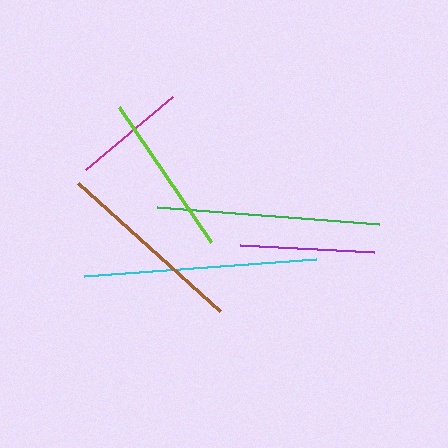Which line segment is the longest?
The cyan line is the longest at approximately 233 pixels.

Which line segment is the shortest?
The magenta line is the shortest at approximately 113 pixels.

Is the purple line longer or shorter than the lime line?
The lime line is longer than the purple line.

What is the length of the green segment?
The green segment is approximately 223 pixels long.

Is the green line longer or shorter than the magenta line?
The green line is longer than the magenta line.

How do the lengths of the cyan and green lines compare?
The cyan and green lines are approximately the same length.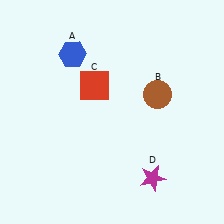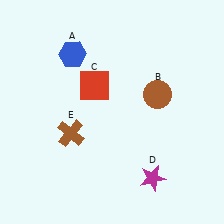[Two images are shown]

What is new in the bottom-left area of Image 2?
A brown cross (E) was added in the bottom-left area of Image 2.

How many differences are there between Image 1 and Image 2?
There is 1 difference between the two images.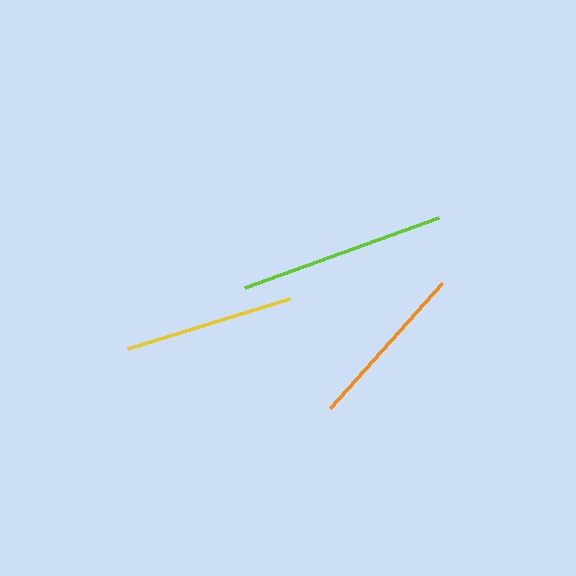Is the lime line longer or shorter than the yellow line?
The lime line is longer than the yellow line.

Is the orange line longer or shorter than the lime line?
The lime line is longer than the orange line.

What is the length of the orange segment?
The orange segment is approximately 168 pixels long.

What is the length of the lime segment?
The lime segment is approximately 207 pixels long.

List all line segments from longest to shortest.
From longest to shortest: lime, yellow, orange.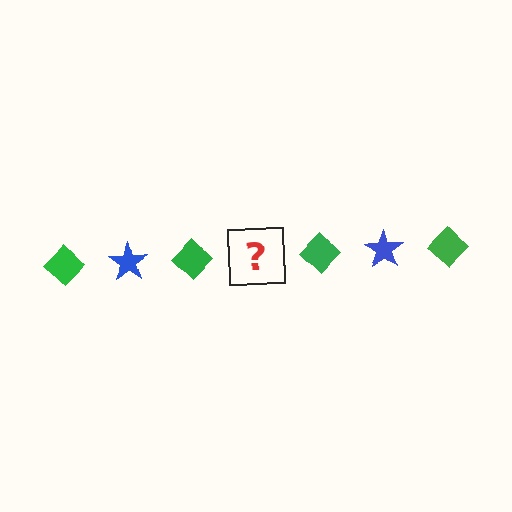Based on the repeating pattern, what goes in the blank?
The blank should be a blue star.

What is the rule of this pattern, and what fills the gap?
The rule is that the pattern alternates between green diamond and blue star. The gap should be filled with a blue star.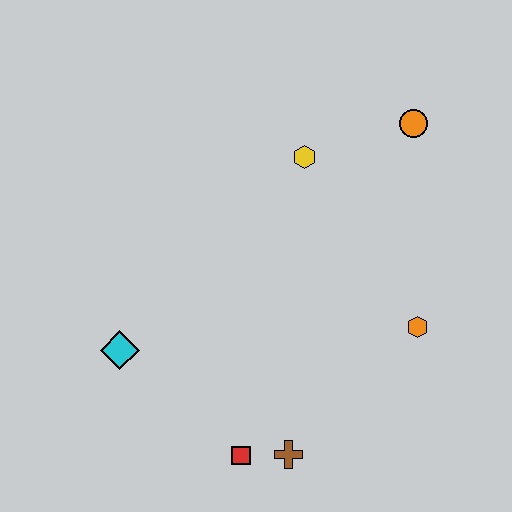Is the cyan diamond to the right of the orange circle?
No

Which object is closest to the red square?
The brown cross is closest to the red square.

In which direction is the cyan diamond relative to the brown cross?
The cyan diamond is to the left of the brown cross.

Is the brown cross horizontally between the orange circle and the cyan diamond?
Yes